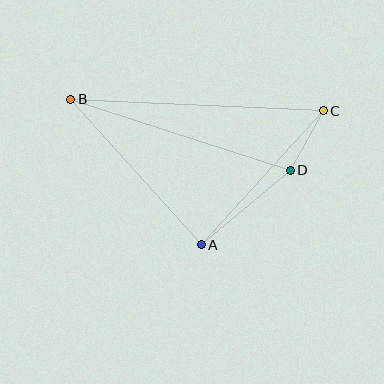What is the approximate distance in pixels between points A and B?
The distance between A and B is approximately 195 pixels.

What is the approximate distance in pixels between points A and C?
The distance between A and C is approximately 181 pixels.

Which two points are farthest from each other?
Points B and C are farthest from each other.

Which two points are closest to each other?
Points C and D are closest to each other.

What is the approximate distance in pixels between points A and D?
The distance between A and D is approximately 117 pixels.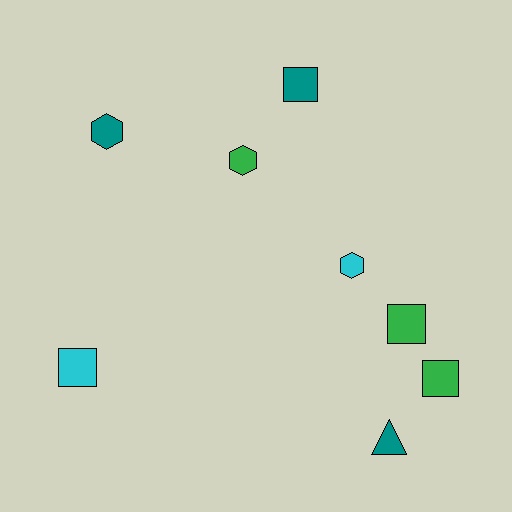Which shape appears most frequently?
Square, with 4 objects.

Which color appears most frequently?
Green, with 3 objects.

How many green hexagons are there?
There is 1 green hexagon.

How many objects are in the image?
There are 8 objects.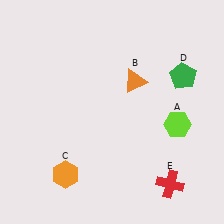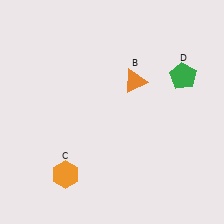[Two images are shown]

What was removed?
The lime hexagon (A), the red cross (E) were removed in Image 2.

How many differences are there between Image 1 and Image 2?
There are 2 differences between the two images.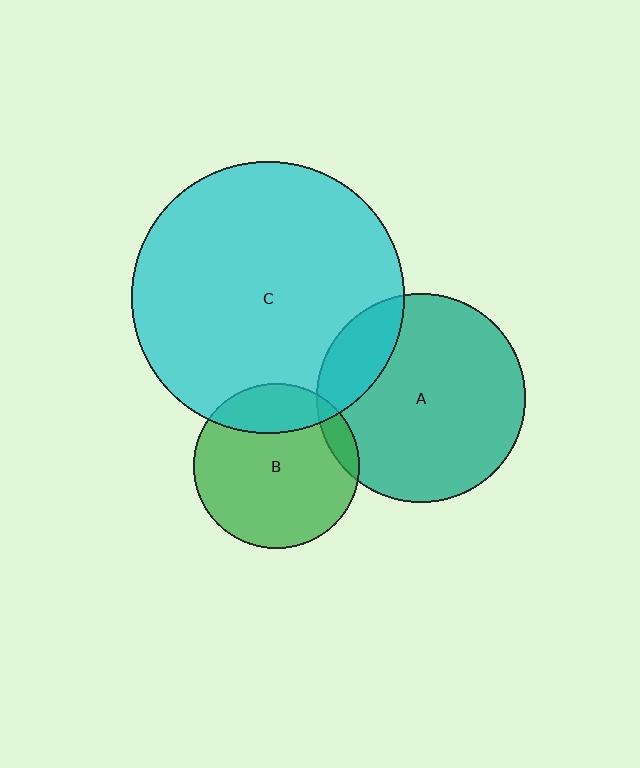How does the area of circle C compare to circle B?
Approximately 2.7 times.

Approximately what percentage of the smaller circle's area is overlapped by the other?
Approximately 20%.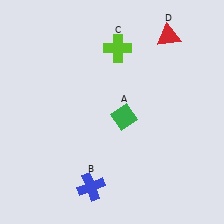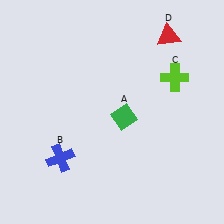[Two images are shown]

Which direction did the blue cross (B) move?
The blue cross (B) moved left.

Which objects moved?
The objects that moved are: the blue cross (B), the lime cross (C).